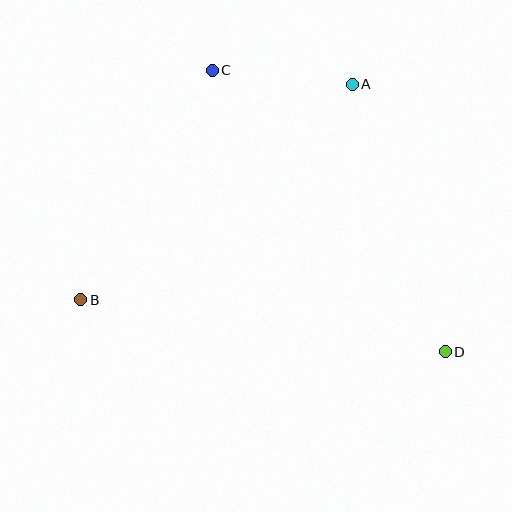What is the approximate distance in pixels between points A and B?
The distance between A and B is approximately 347 pixels.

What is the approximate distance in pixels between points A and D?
The distance between A and D is approximately 283 pixels.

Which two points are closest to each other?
Points A and C are closest to each other.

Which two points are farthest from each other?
Points B and D are farthest from each other.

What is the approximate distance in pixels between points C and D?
The distance between C and D is approximately 366 pixels.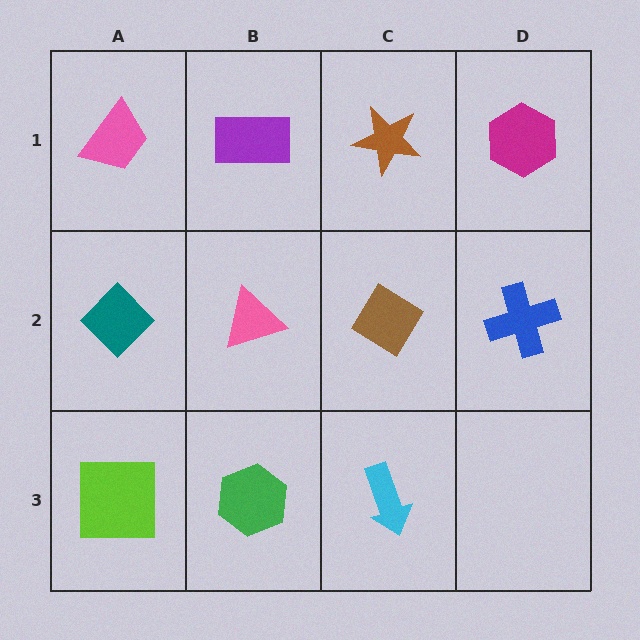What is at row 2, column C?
A brown diamond.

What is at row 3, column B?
A green hexagon.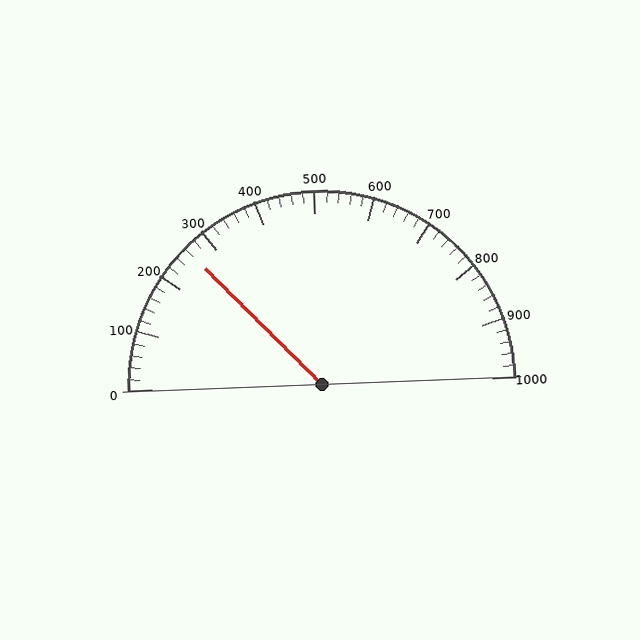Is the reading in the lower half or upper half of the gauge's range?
The reading is in the lower half of the range (0 to 1000).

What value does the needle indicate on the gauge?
The needle indicates approximately 260.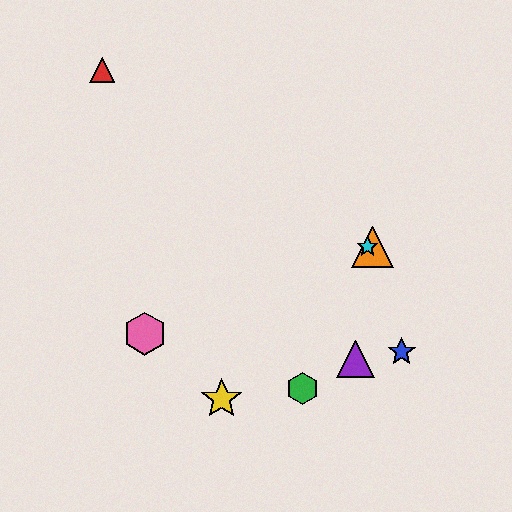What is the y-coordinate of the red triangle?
The red triangle is at y≈70.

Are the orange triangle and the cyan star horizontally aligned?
Yes, both are at y≈247.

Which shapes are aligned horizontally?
The orange triangle, the cyan star are aligned horizontally.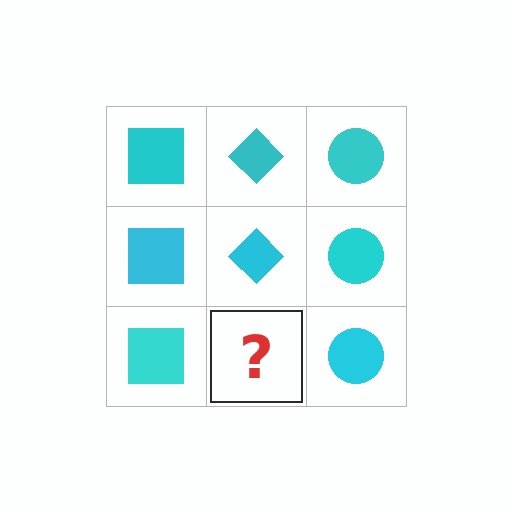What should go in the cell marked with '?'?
The missing cell should contain a cyan diamond.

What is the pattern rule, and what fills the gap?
The rule is that each column has a consistent shape. The gap should be filled with a cyan diamond.